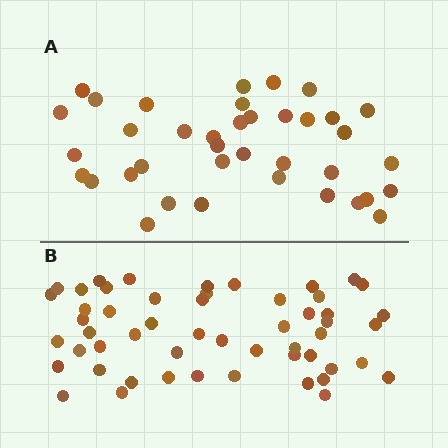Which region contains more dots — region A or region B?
Region B (the bottom region) has more dots.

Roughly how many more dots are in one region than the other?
Region B has approximately 15 more dots than region A.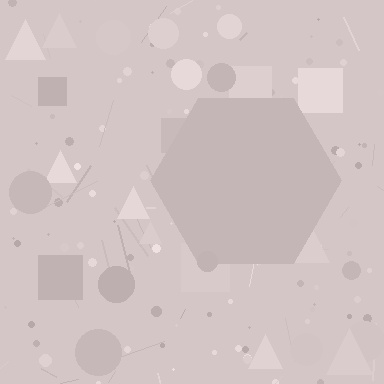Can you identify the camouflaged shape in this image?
The camouflaged shape is a hexagon.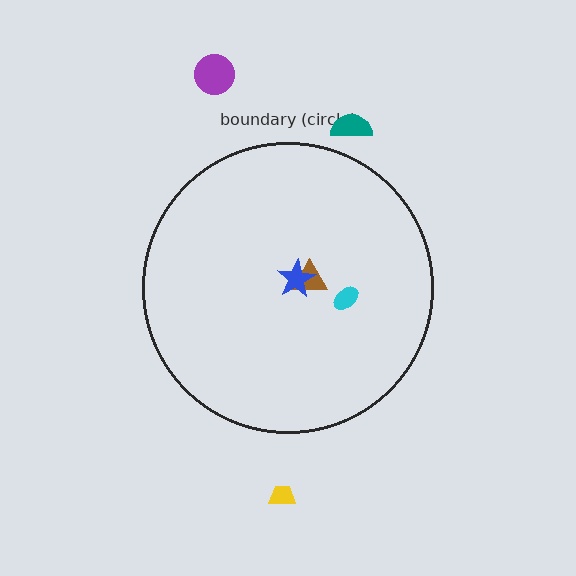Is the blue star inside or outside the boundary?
Inside.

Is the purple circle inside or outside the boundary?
Outside.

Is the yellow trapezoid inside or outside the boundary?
Outside.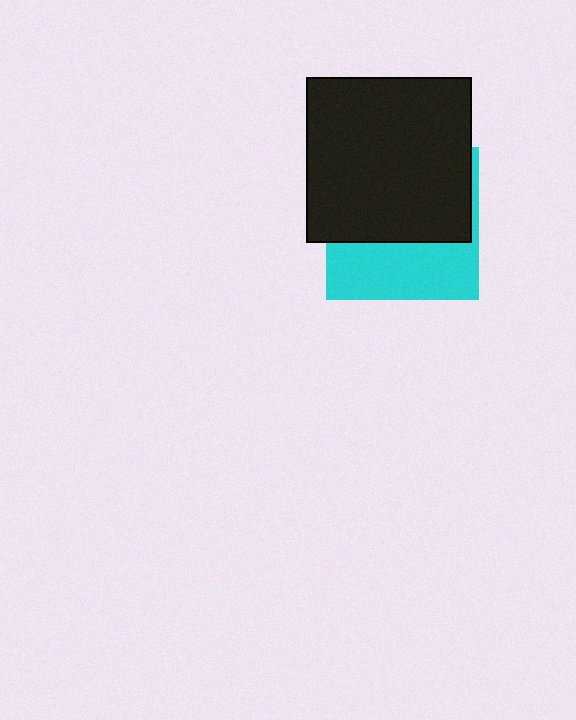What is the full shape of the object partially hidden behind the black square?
The partially hidden object is a cyan square.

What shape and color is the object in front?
The object in front is a black square.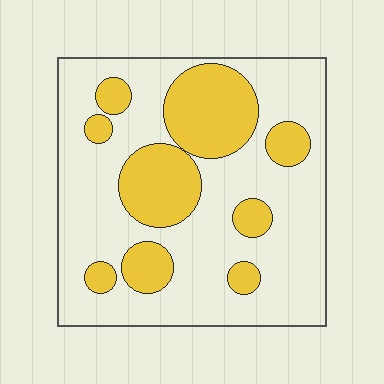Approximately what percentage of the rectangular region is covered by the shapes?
Approximately 30%.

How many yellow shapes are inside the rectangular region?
9.